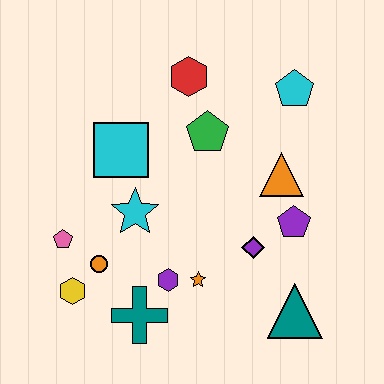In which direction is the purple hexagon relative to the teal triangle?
The purple hexagon is to the left of the teal triangle.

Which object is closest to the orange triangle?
The purple pentagon is closest to the orange triangle.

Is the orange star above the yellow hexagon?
Yes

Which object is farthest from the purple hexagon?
The cyan pentagon is farthest from the purple hexagon.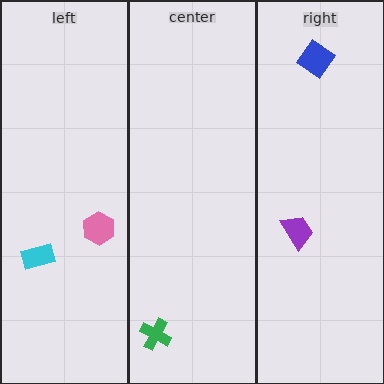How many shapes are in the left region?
2.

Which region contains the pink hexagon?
The left region.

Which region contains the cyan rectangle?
The left region.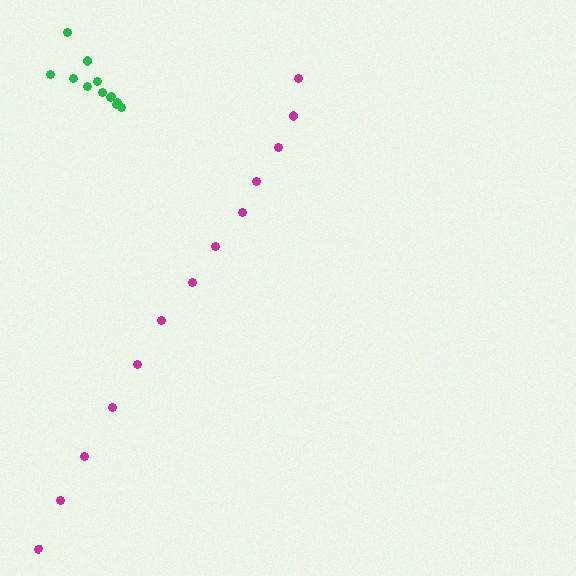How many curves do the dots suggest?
There are 2 distinct paths.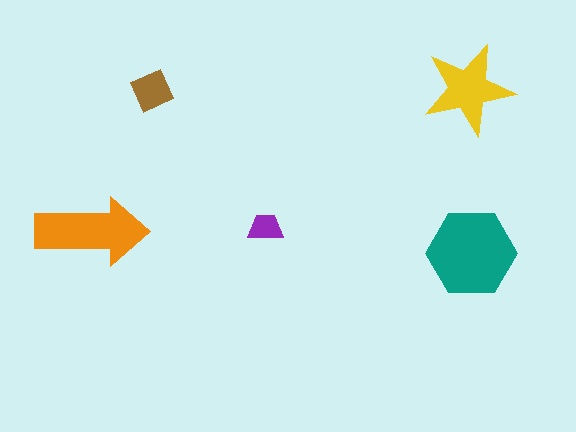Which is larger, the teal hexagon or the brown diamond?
The teal hexagon.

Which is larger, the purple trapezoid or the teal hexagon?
The teal hexagon.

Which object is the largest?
The teal hexagon.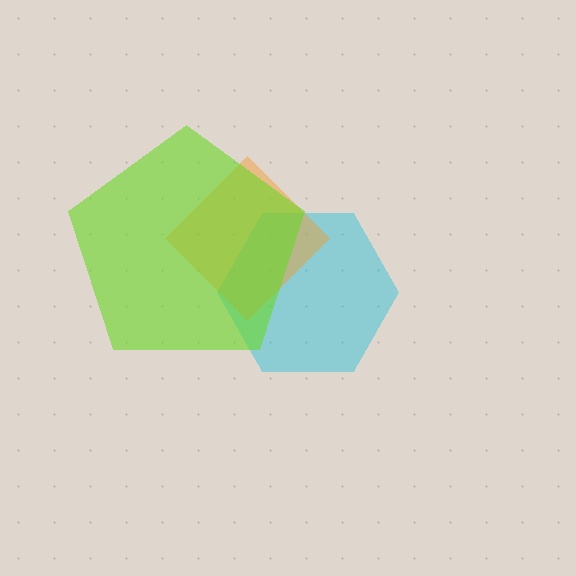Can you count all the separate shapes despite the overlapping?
Yes, there are 3 separate shapes.